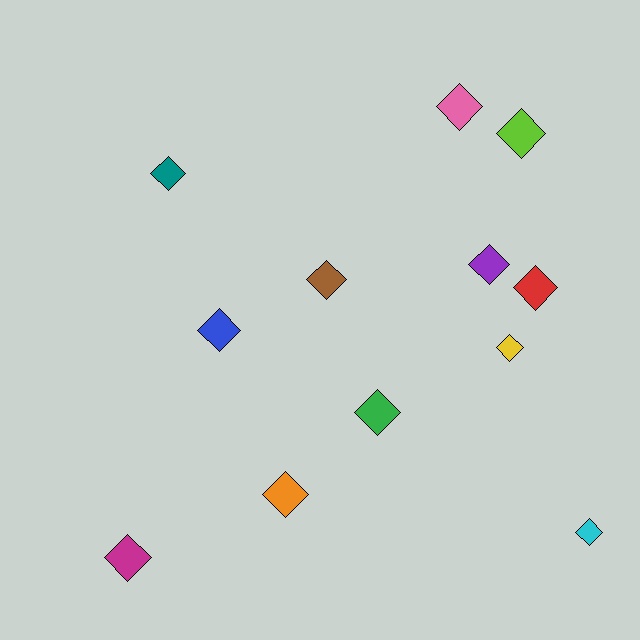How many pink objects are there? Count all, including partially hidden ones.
There is 1 pink object.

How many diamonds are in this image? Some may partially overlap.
There are 12 diamonds.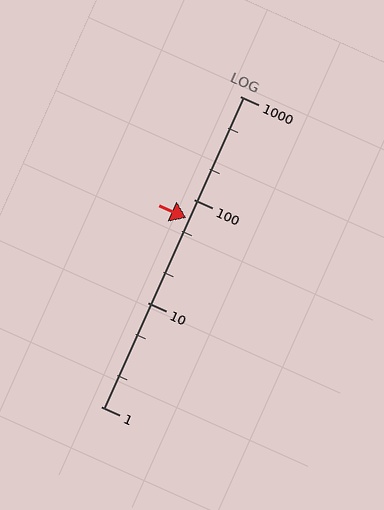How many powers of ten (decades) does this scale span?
The scale spans 3 decades, from 1 to 1000.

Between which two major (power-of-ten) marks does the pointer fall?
The pointer is between 10 and 100.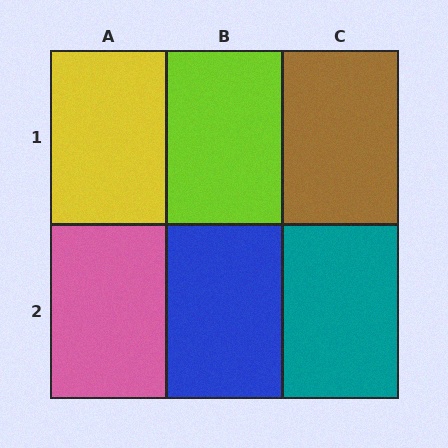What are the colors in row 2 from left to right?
Pink, blue, teal.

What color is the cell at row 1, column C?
Brown.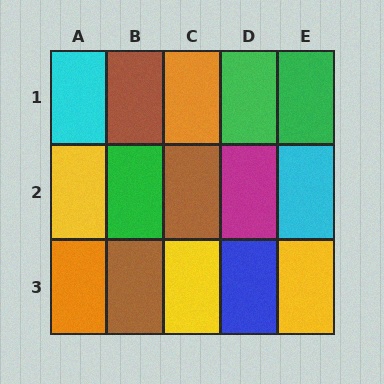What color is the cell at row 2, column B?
Green.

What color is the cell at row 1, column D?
Green.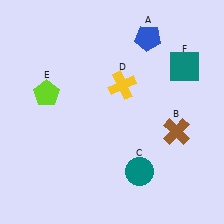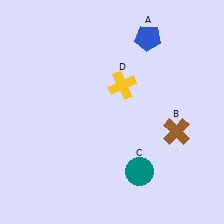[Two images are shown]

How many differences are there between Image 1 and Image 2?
There are 2 differences between the two images.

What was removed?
The teal square (F), the lime pentagon (E) were removed in Image 2.